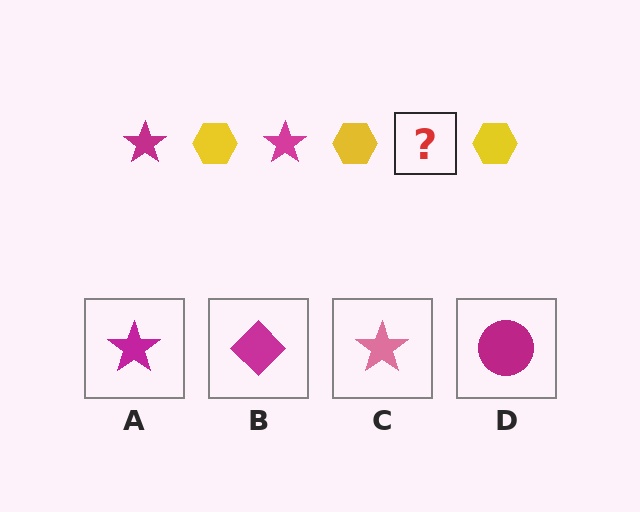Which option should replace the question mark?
Option A.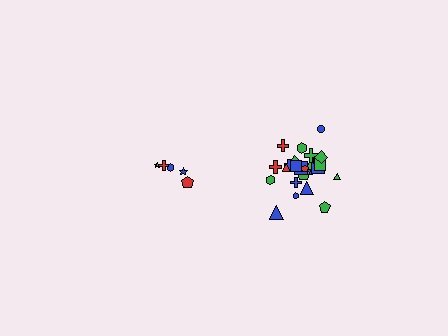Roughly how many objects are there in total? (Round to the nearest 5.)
Roughly 30 objects in total.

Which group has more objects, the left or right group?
The right group.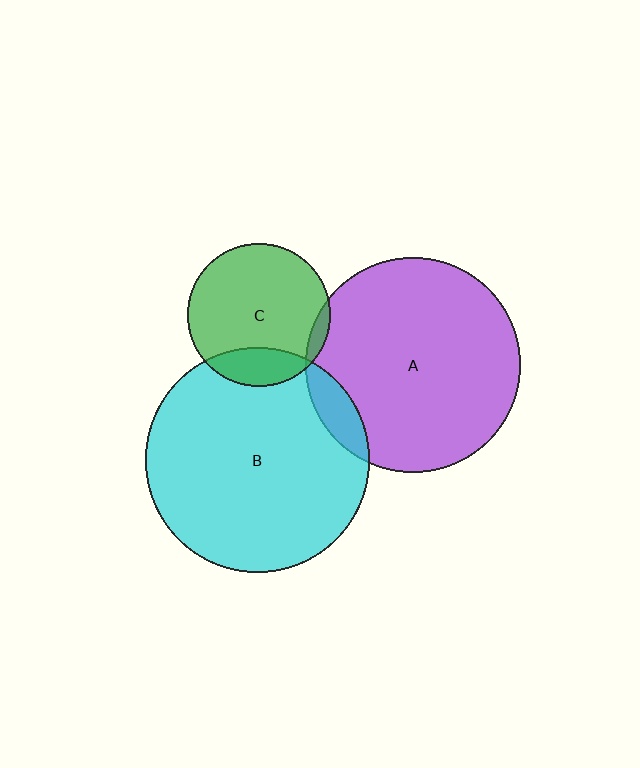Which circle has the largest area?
Circle B (cyan).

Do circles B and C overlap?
Yes.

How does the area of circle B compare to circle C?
Approximately 2.5 times.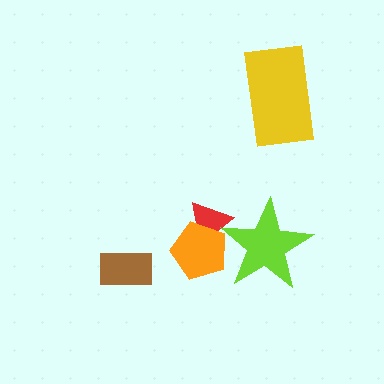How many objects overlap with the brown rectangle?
0 objects overlap with the brown rectangle.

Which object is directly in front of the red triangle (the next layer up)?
The orange pentagon is directly in front of the red triangle.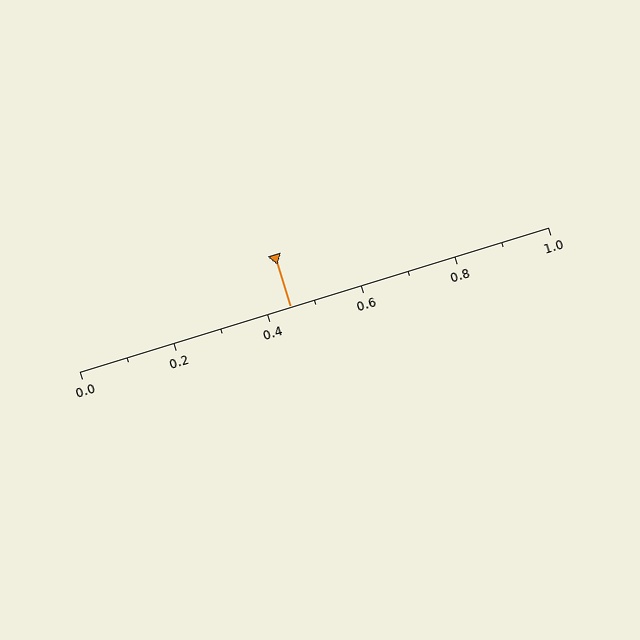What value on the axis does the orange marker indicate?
The marker indicates approximately 0.45.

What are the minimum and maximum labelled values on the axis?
The axis runs from 0.0 to 1.0.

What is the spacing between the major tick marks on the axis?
The major ticks are spaced 0.2 apart.